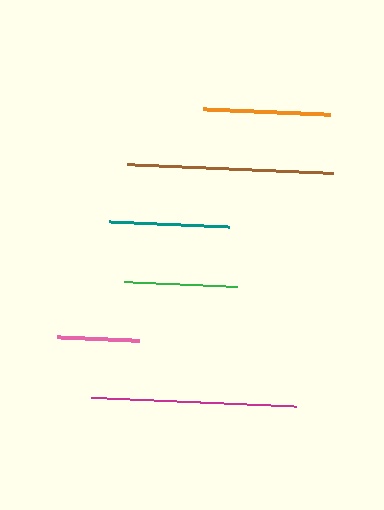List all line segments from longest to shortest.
From longest to shortest: brown, magenta, orange, teal, green, pink.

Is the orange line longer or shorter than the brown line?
The brown line is longer than the orange line.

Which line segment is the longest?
The brown line is the longest at approximately 206 pixels.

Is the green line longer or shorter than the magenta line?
The magenta line is longer than the green line.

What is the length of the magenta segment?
The magenta segment is approximately 206 pixels long.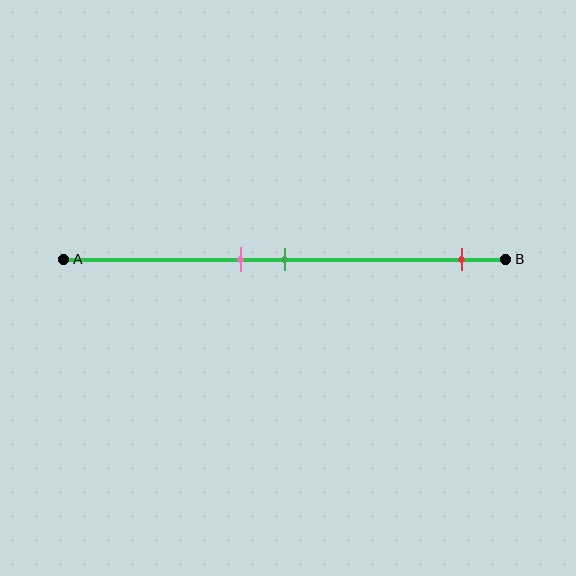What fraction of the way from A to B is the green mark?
The green mark is approximately 50% (0.5) of the way from A to B.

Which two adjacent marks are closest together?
The pink and green marks are the closest adjacent pair.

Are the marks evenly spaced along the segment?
No, the marks are not evenly spaced.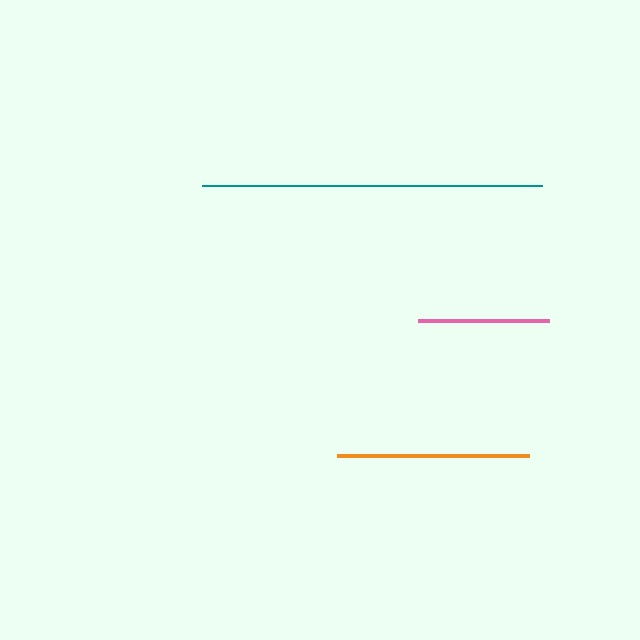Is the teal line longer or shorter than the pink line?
The teal line is longer than the pink line.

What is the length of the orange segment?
The orange segment is approximately 192 pixels long.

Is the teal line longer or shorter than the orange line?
The teal line is longer than the orange line.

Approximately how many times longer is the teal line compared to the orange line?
The teal line is approximately 1.8 times the length of the orange line.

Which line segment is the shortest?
The pink line is the shortest at approximately 131 pixels.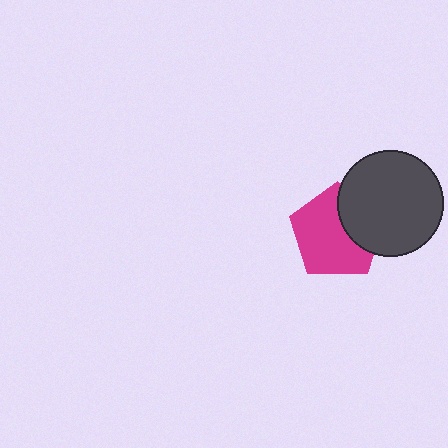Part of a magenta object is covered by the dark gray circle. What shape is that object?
It is a pentagon.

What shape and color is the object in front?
The object in front is a dark gray circle.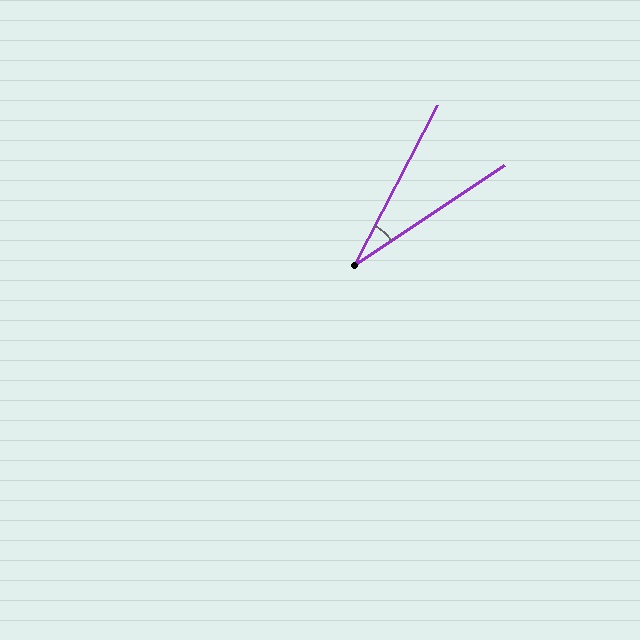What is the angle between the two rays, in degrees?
Approximately 29 degrees.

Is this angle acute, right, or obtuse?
It is acute.